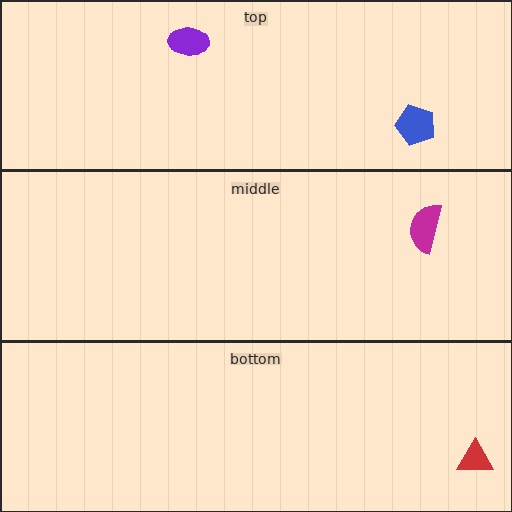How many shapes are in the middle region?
1.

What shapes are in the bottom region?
The red triangle.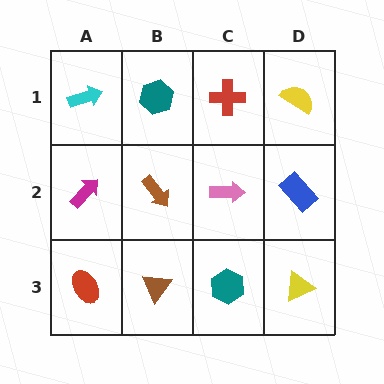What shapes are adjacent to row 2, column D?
A yellow semicircle (row 1, column D), a yellow triangle (row 3, column D), a pink arrow (row 2, column C).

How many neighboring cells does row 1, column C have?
3.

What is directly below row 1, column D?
A blue rectangle.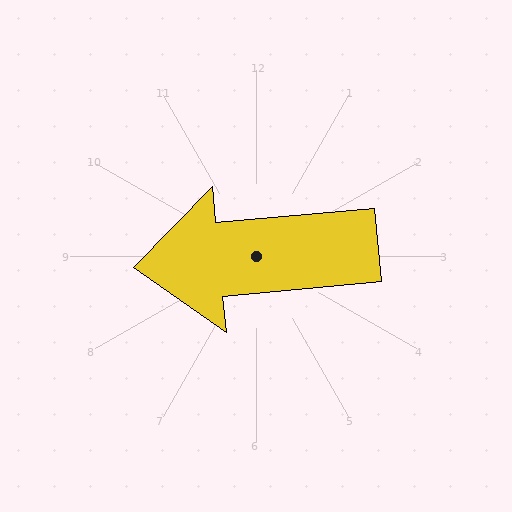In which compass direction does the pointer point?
West.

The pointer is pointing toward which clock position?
Roughly 9 o'clock.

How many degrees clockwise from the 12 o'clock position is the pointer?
Approximately 265 degrees.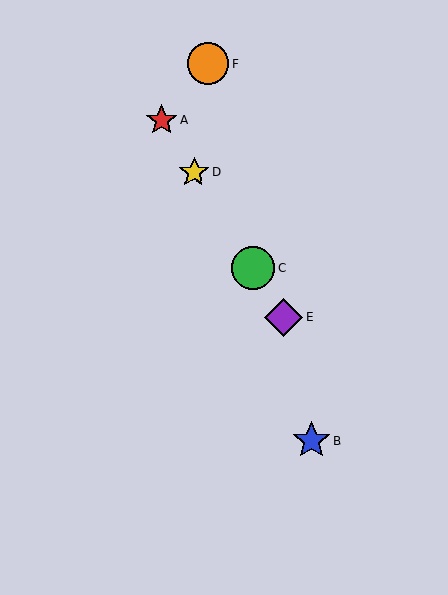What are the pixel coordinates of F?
Object F is at (208, 64).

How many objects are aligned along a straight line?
4 objects (A, C, D, E) are aligned along a straight line.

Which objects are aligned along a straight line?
Objects A, C, D, E are aligned along a straight line.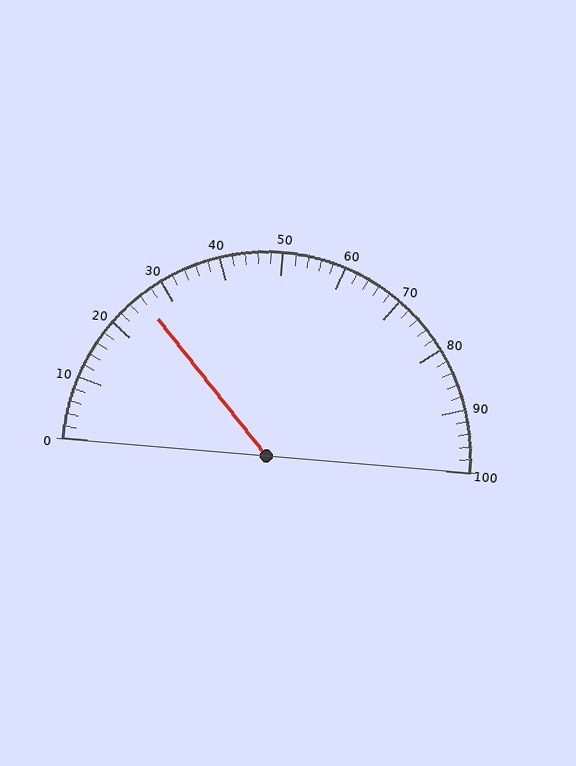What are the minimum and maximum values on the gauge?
The gauge ranges from 0 to 100.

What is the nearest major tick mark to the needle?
The nearest major tick mark is 30.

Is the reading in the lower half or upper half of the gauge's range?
The reading is in the lower half of the range (0 to 100).